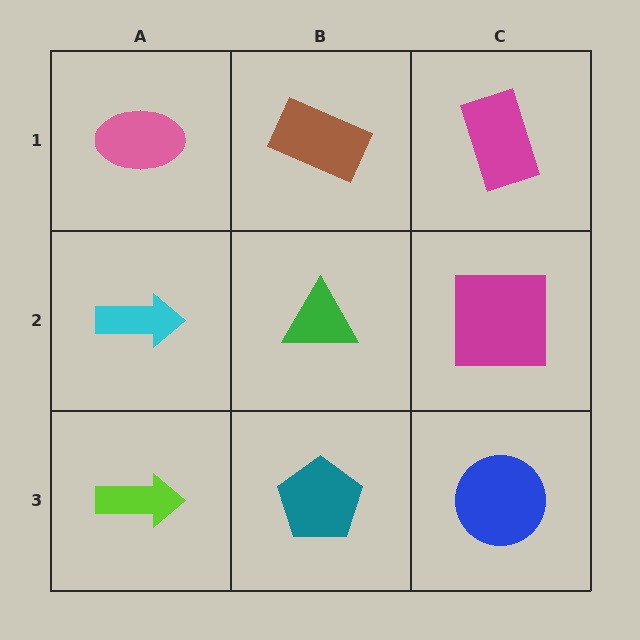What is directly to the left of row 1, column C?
A brown rectangle.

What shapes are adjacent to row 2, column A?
A pink ellipse (row 1, column A), a lime arrow (row 3, column A), a green triangle (row 2, column B).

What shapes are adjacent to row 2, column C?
A magenta rectangle (row 1, column C), a blue circle (row 3, column C), a green triangle (row 2, column B).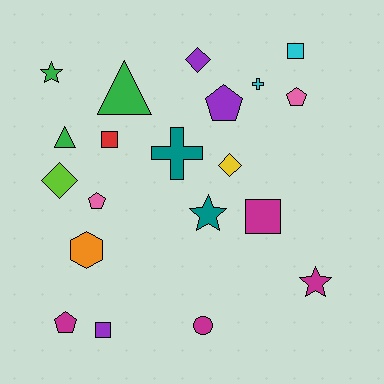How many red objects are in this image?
There is 1 red object.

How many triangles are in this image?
There are 2 triangles.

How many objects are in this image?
There are 20 objects.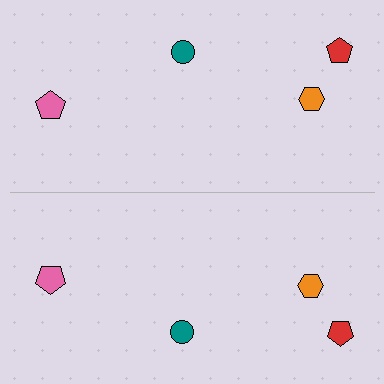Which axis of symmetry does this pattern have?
The pattern has a horizontal axis of symmetry running through the center of the image.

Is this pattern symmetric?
Yes, this pattern has bilateral (reflection) symmetry.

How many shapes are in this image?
There are 8 shapes in this image.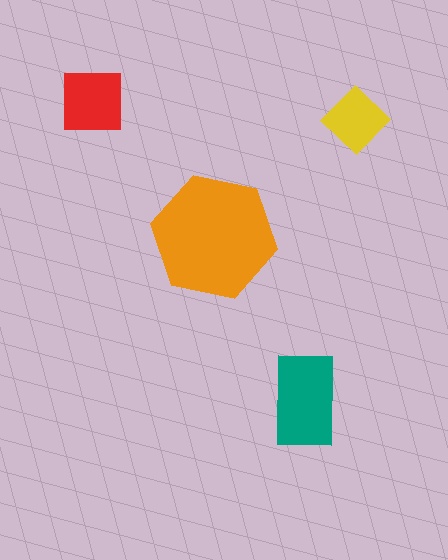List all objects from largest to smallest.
The orange hexagon, the teal rectangle, the red square, the yellow diamond.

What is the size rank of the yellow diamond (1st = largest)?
4th.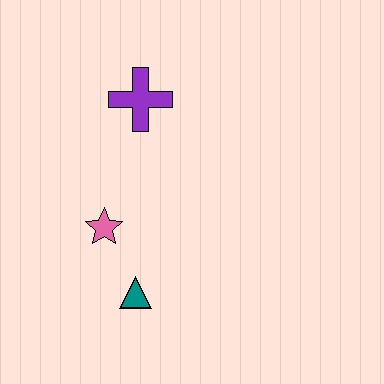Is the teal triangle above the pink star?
No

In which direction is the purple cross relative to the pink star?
The purple cross is above the pink star.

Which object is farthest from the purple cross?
The teal triangle is farthest from the purple cross.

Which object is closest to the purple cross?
The pink star is closest to the purple cross.